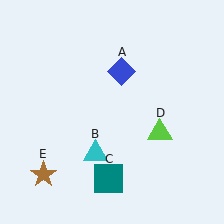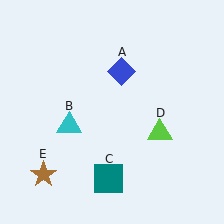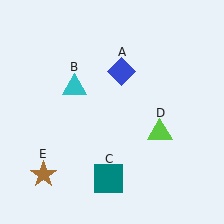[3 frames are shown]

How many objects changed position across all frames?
1 object changed position: cyan triangle (object B).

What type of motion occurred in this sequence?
The cyan triangle (object B) rotated clockwise around the center of the scene.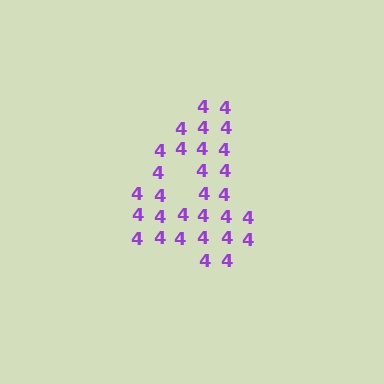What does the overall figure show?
The overall figure shows the digit 4.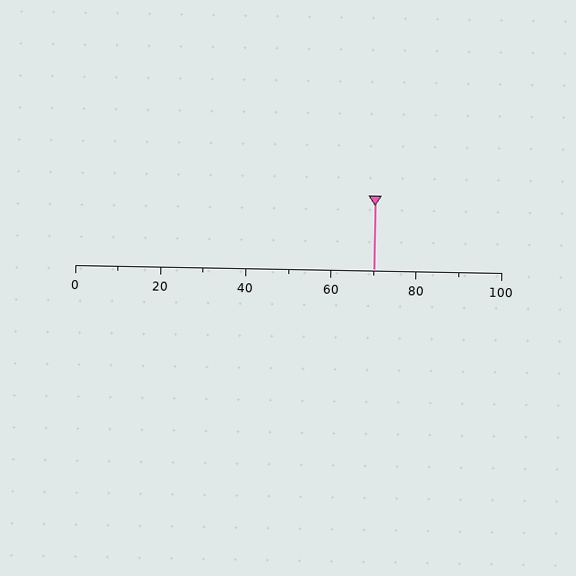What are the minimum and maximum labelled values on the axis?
The axis runs from 0 to 100.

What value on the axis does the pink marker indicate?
The marker indicates approximately 70.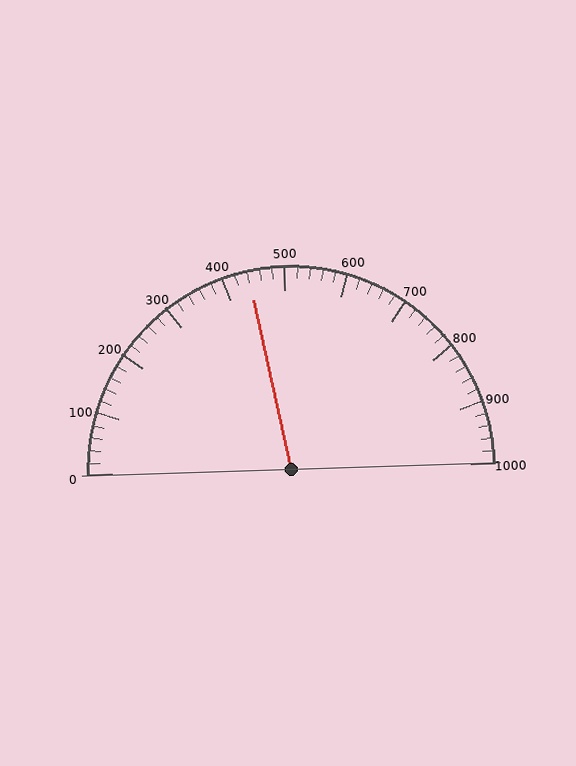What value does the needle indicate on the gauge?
The needle indicates approximately 440.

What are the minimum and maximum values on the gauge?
The gauge ranges from 0 to 1000.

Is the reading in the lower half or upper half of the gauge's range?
The reading is in the lower half of the range (0 to 1000).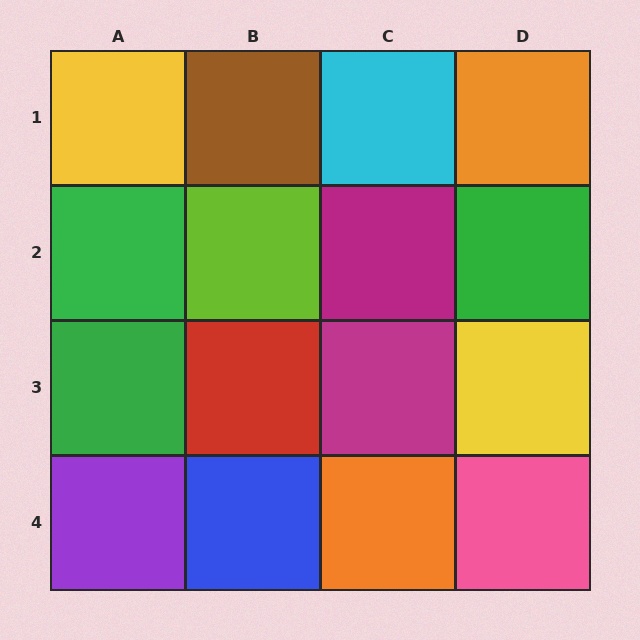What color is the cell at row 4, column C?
Orange.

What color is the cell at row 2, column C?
Magenta.